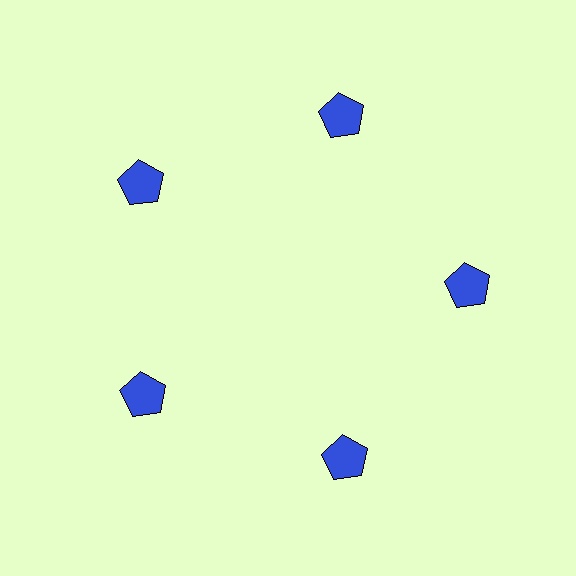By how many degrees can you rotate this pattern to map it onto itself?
The pattern maps onto itself every 72 degrees of rotation.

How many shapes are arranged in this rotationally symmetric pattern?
There are 5 shapes, arranged in 5 groups of 1.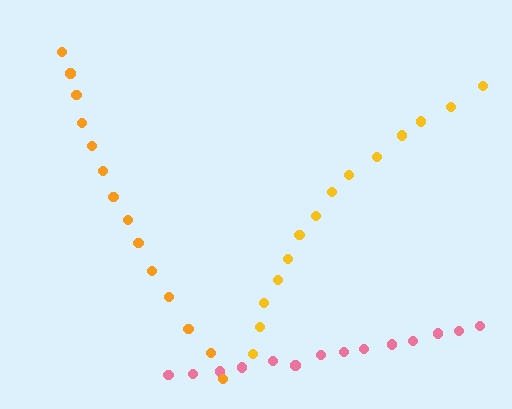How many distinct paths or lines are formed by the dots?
There are 3 distinct paths.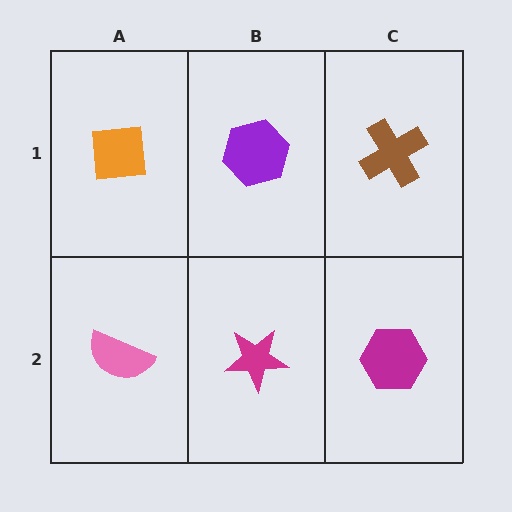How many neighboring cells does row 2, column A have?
2.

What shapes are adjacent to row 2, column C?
A brown cross (row 1, column C), a magenta star (row 2, column B).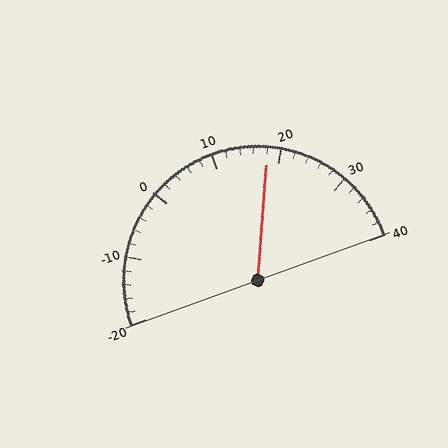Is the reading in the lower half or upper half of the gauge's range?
The reading is in the upper half of the range (-20 to 40).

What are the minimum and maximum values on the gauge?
The gauge ranges from -20 to 40.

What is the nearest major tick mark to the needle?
The nearest major tick mark is 20.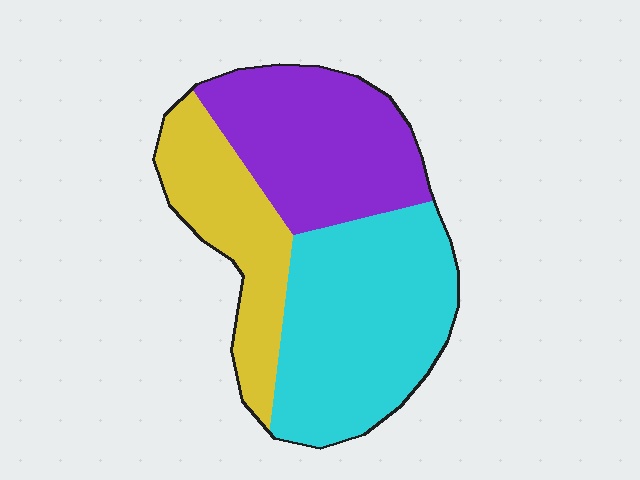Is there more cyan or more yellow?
Cyan.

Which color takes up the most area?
Cyan, at roughly 45%.